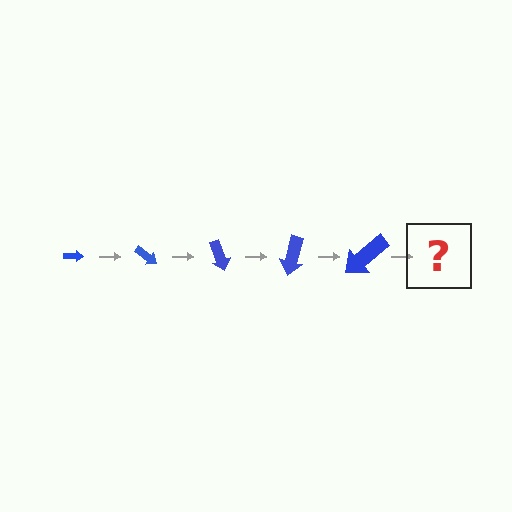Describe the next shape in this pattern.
It should be an arrow, larger than the previous one and rotated 175 degrees from the start.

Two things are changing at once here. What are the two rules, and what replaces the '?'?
The two rules are that the arrow grows larger each step and it rotates 35 degrees each step. The '?' should be an arrow, larger than the previous one and rotated 175 degrees from the start.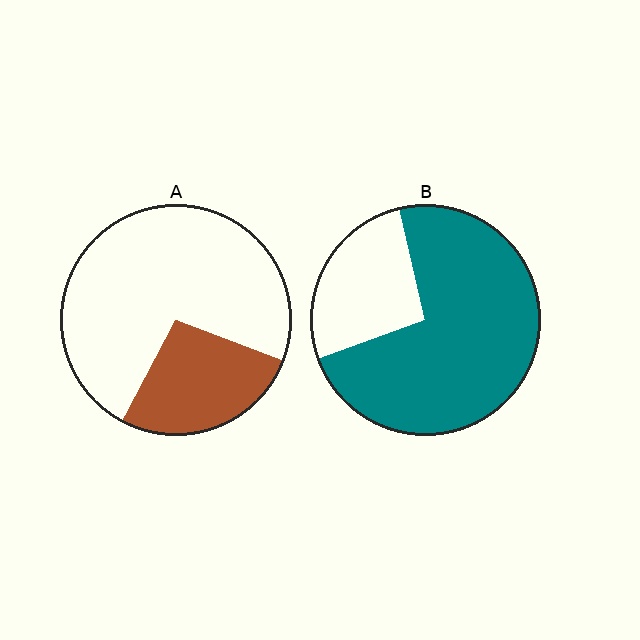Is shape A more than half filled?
No.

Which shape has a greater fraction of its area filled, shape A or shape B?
Shape B.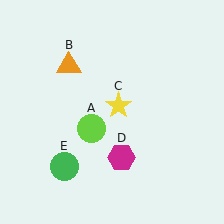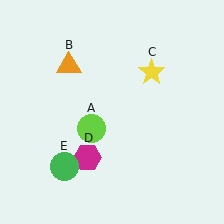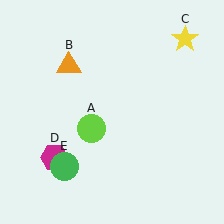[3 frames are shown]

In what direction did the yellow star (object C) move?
The yellow star (object C) moved up and to the right.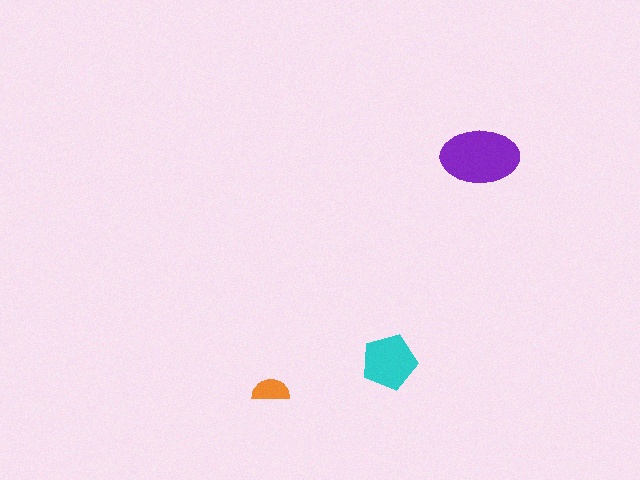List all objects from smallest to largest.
The orange semicircle, the cyan pentagon, the purple ellipse.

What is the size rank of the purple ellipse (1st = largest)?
1st.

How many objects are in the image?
There are 3 objects in the image.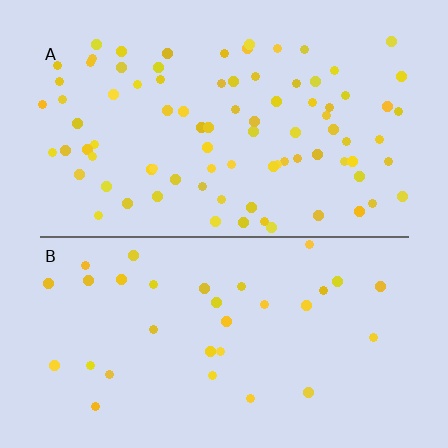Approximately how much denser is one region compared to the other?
Approximately 2.6× — region A over region B.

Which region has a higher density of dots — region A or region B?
A (the top).